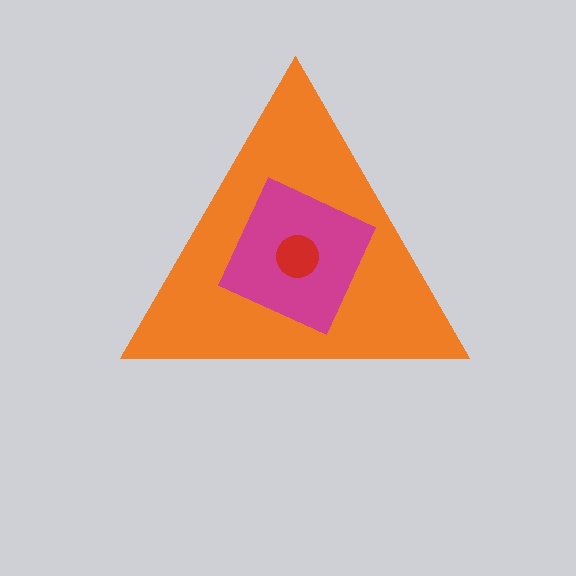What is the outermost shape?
The orange triangle.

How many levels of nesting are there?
3.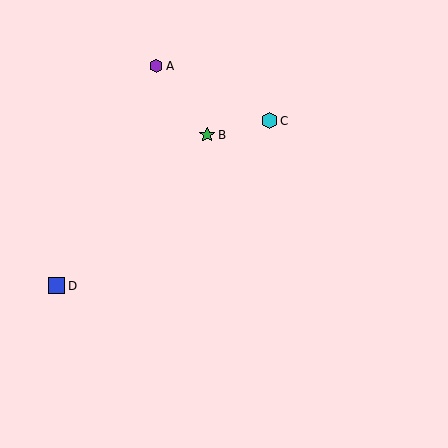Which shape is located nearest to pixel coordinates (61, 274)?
The blue square (labeled D) at (57, 286) is nearest to that location.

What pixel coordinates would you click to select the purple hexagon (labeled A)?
Click at (156, 66) to select the purple hexagon A.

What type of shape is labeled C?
Shape C is a cyan hexagon.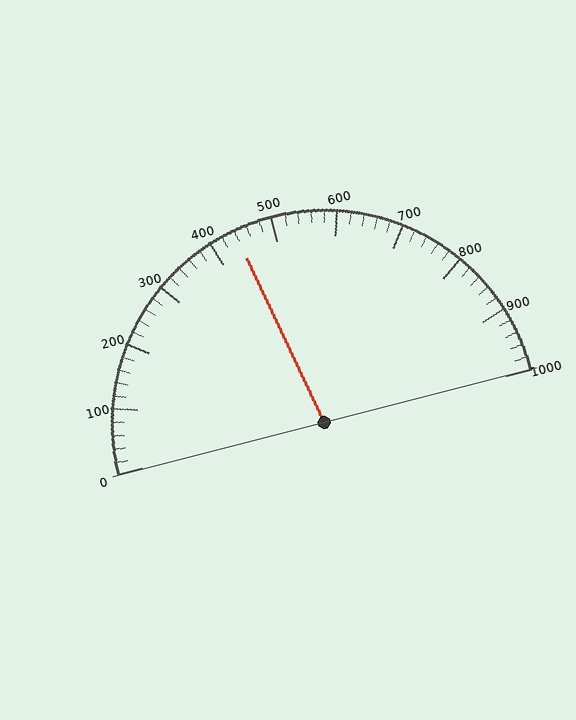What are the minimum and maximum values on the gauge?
The gauge ranges from 0 to 1000.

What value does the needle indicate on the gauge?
The needle indicates approximately 440.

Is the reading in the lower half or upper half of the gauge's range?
The reading is in the lower half of the range (0 to 1000).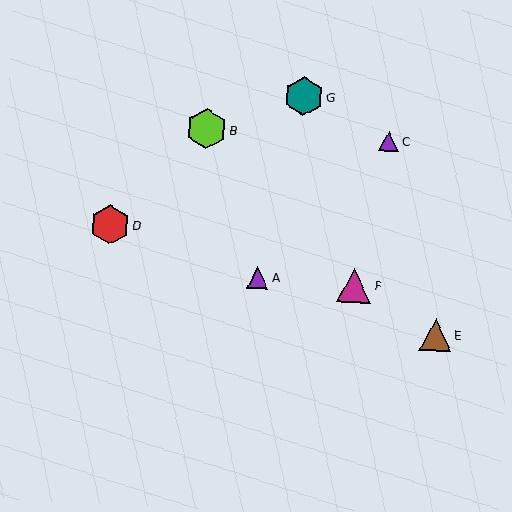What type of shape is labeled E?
Shape E is a brown triangle.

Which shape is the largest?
The lime hexagon (labeled B) is the largest.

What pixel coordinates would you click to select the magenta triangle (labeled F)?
Click at (354, 285) to select the magenta triangle F.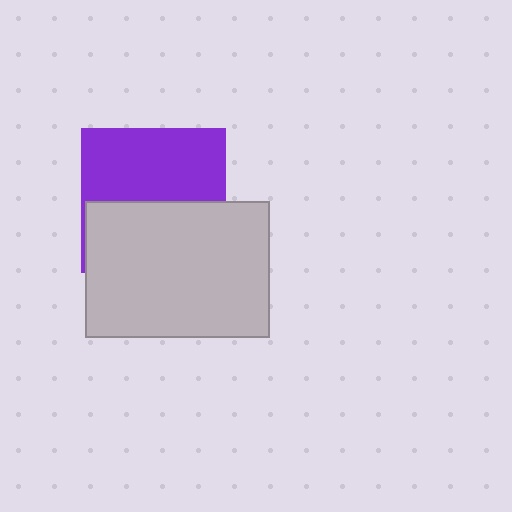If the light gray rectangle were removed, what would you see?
You would see the complete purple square.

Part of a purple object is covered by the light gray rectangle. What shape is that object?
It is a square.